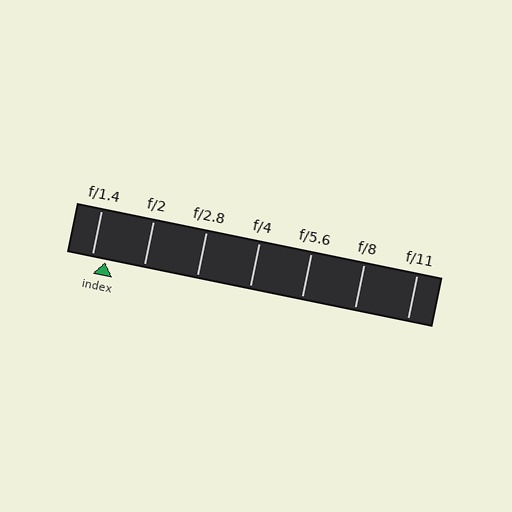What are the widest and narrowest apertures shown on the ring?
The widest aperture shown is f/1.4 and the narrowest is f/11.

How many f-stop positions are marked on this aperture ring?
There are 7 f-stop positions marked.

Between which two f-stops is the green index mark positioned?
The index mark is between f/1.4 and f/2.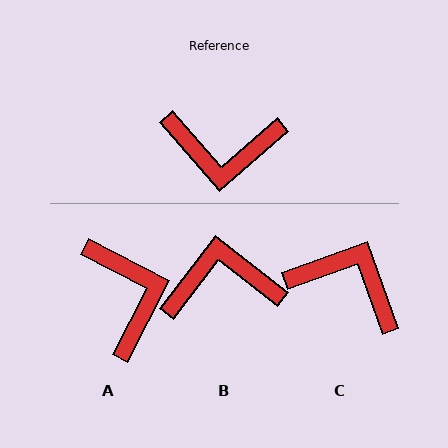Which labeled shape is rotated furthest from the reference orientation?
B, about 169 degrees away.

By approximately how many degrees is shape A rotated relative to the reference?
Approximately 112 degrees counter-clockwise.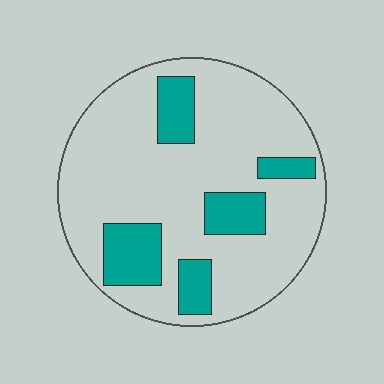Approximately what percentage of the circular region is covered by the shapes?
Approximately 20%.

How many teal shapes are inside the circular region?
5.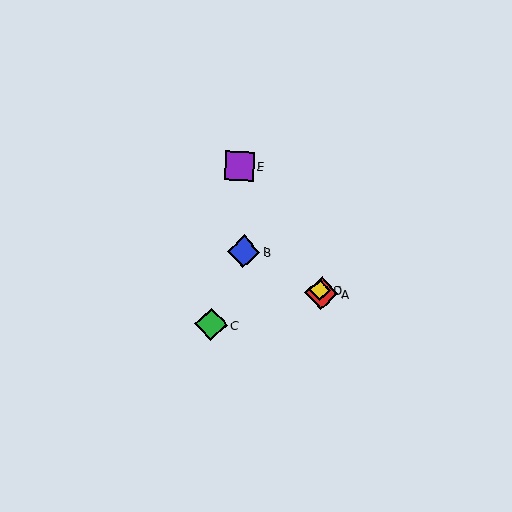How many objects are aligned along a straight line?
3 objects (A, D, E) are aligned along a straight line.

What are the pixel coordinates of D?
Object D is at (319, 290).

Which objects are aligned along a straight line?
Objects A, D, E are aligned along a straight line.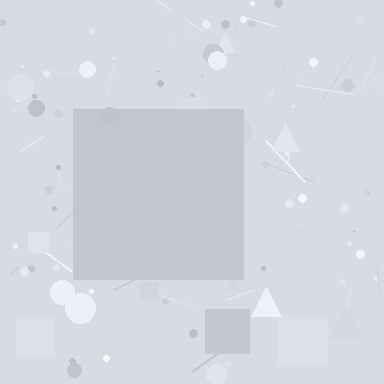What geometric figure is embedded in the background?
A square is embedded in the background.